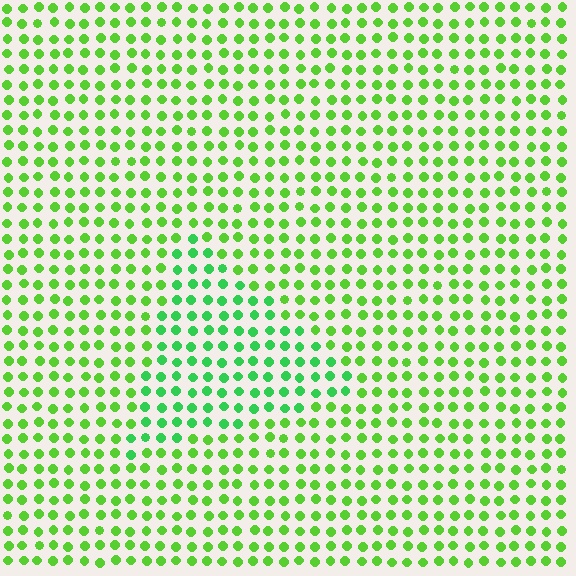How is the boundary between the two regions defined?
The boundary is defined purely by a slight shift in hue (about 28 degrees). Spacing, size, and orientation are identical on both sides.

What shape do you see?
I see a triangle.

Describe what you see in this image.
The image is filled with small lime elements in a uniform arrangement. A triangle-shaped region is visible where the elements are tinted to a slightly different hue, forming a subtle color boundary.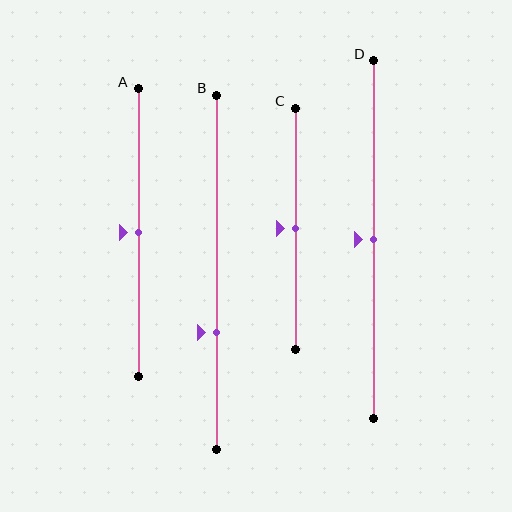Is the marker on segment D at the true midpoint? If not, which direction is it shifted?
Yes, the marker on segment D is at the true midpoint.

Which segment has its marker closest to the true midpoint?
Segment A has its marker closest to the true midpoint.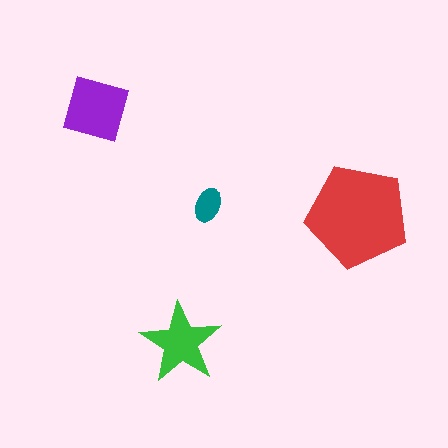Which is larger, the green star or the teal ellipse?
The green star.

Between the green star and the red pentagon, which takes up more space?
The red pentagon.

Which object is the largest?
The red pentagon.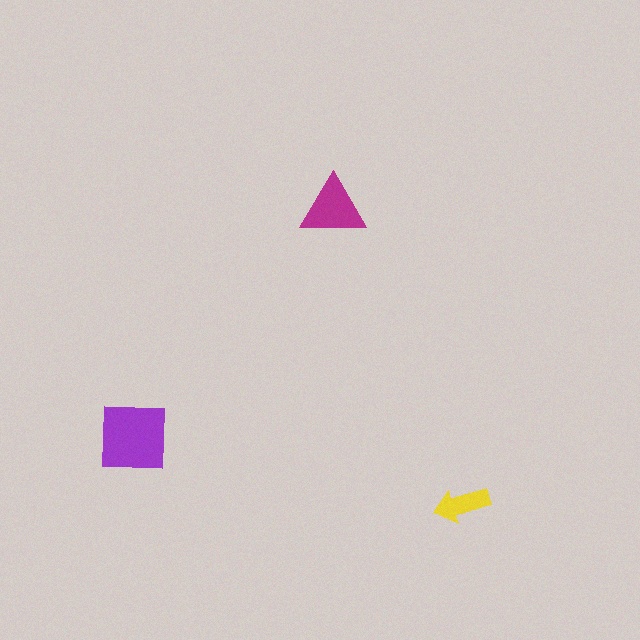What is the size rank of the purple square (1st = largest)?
1st.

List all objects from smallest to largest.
The yellow arrow, the magenta triangle, the purple square.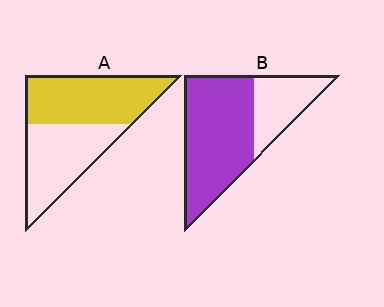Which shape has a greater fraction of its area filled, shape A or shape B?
Shape B.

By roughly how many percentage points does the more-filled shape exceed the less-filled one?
By roughly 15 percentage points (B over A).